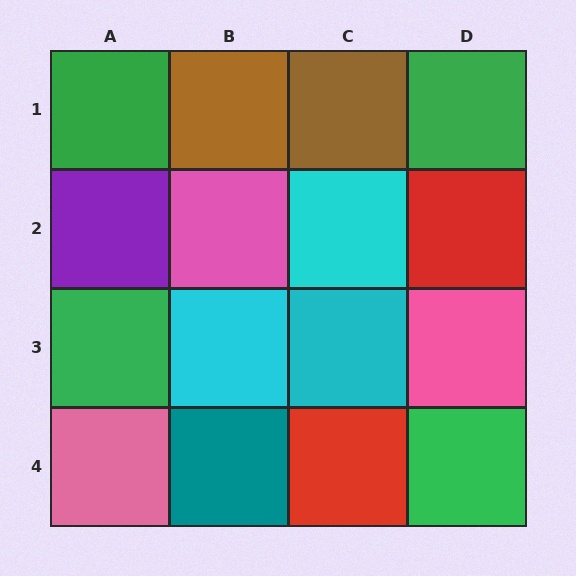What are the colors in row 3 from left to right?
Green, cyan, cyan, pink.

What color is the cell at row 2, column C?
Cyan.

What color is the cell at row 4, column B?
Teal.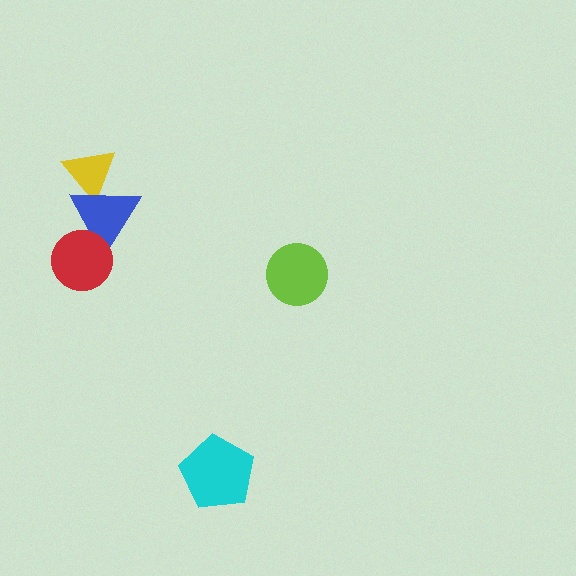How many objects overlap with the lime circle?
0 objects overlap with the lime circle.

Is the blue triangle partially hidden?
Yes, it is partially covered by another shape.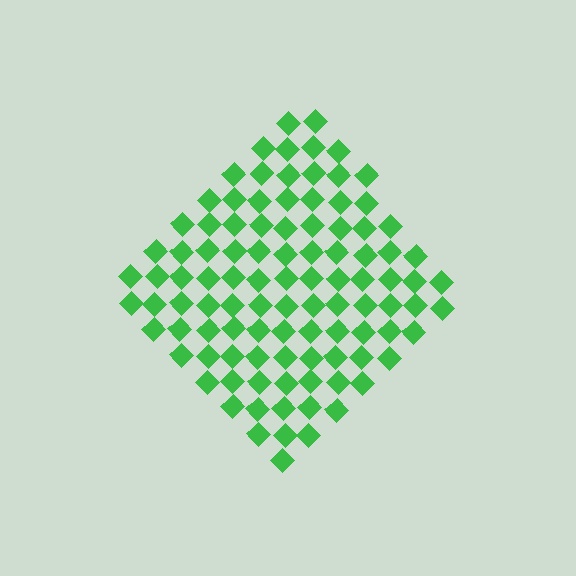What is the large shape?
The large shape is a diamond.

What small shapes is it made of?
It is made of small diamonds.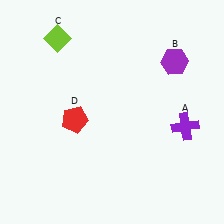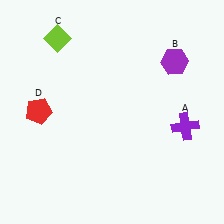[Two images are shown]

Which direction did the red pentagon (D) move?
The red pentagon (D) moved left.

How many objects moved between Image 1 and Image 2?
1 object moved between the two images.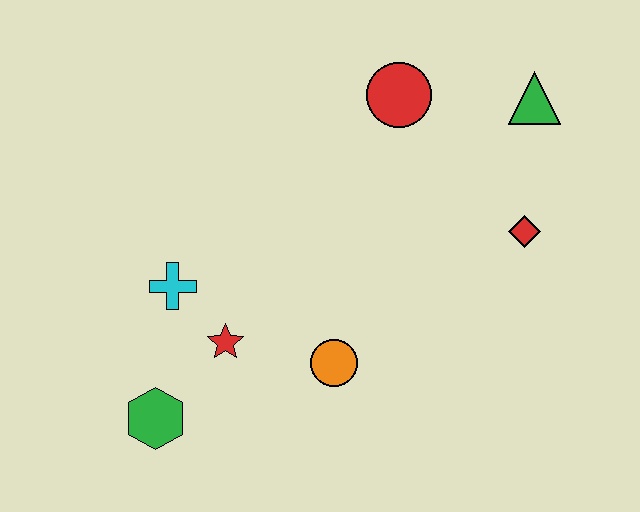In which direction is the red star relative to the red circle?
The red star is below the red circle.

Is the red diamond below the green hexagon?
No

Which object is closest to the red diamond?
The green triangle is closest to the red diamond.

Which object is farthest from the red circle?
The green hexagon is farthest from the red circle.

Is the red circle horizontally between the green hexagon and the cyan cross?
No